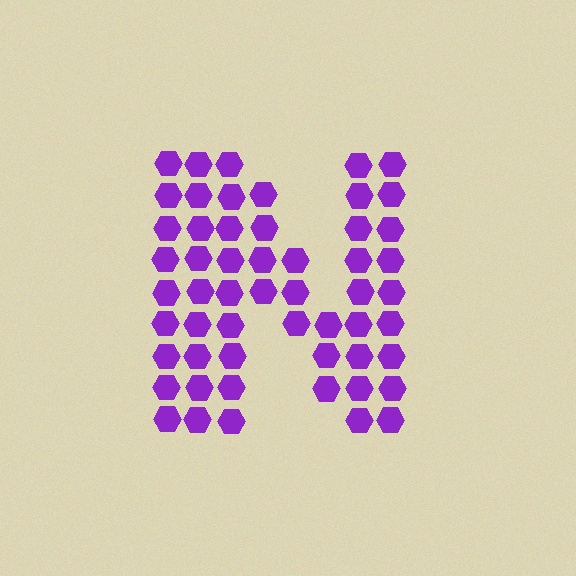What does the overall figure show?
The overall figure shows the letter N.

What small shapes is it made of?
It is made of small hexagons.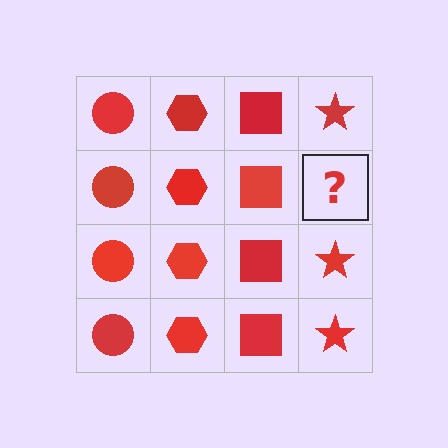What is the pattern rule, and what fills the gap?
The rule is that each column has a consistent shape. The gap should be filled with a red star.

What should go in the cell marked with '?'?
The missing cell should contain a red star.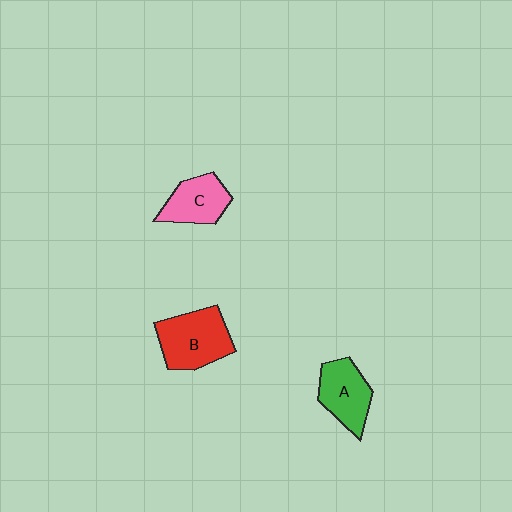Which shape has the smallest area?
Shape C (pink).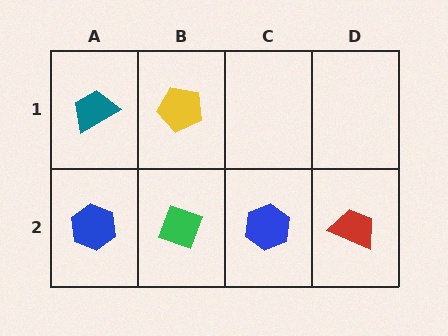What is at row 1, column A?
A teal trapezoid.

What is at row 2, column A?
A blue hexagon.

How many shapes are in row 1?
2 shapes.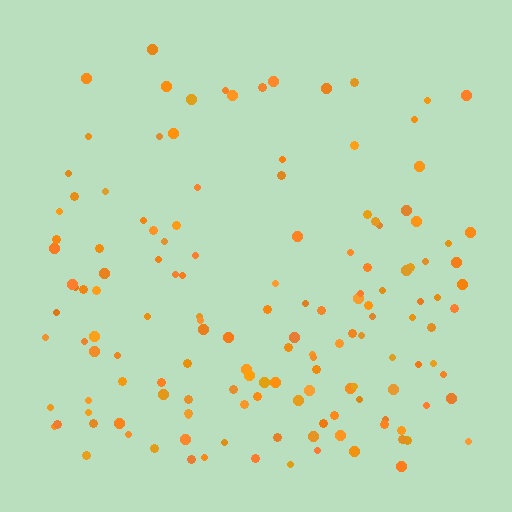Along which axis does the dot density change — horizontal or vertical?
Vertical.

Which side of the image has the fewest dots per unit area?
The top.